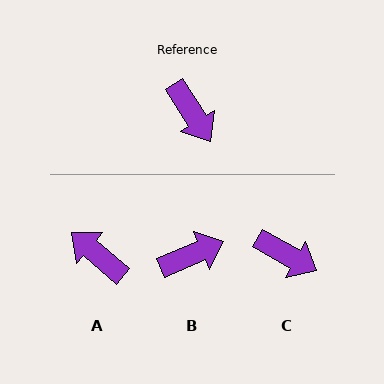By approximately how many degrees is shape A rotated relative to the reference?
Approximately 162 degrees clockwise.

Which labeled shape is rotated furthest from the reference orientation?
A, about 162 degrees away.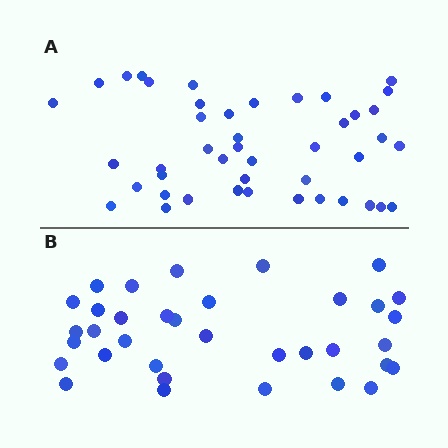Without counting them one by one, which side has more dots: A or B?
Region A (the top region) has more dots.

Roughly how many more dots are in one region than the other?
Region A has roughly 8 or so more dots than region B.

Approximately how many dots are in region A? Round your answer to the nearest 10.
About 40 dots. (The exact count is 44, which rounds to 40.)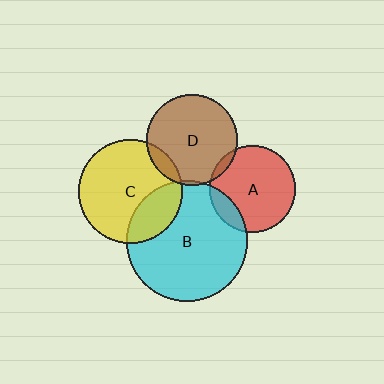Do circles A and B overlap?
Yes.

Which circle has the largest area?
Circle B (cyan).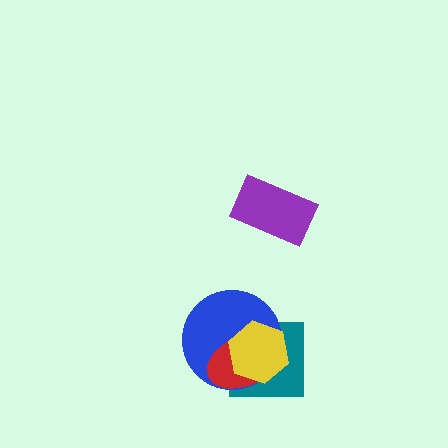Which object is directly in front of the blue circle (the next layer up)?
The red ellipse is directly in front of the blue circle.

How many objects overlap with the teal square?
3 objects overlap with the teal square.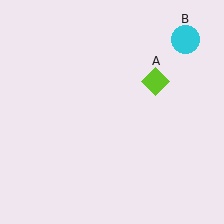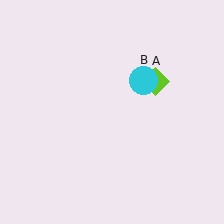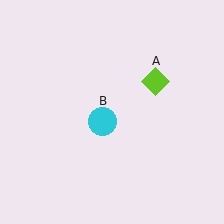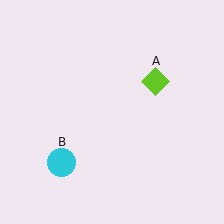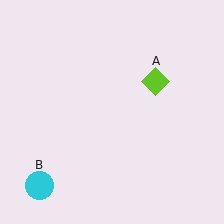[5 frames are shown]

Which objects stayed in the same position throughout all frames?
Lime diamond (object A) remained stationary.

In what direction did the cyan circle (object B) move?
The cyan circle (object B) moved down and to the left.